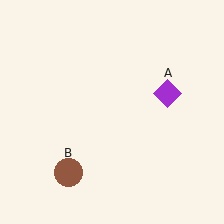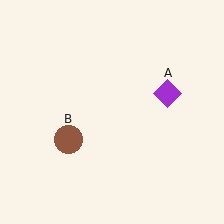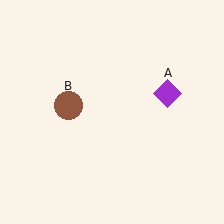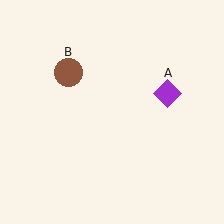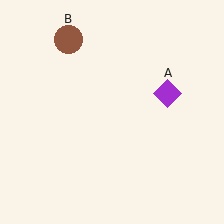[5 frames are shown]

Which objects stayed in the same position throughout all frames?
Purple diamond (object A) remained stationary.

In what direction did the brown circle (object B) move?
The brown circle (object B) moved up.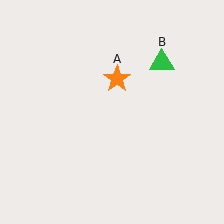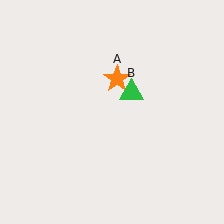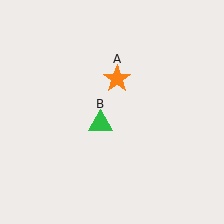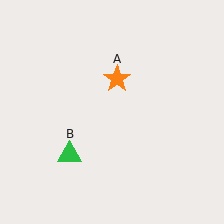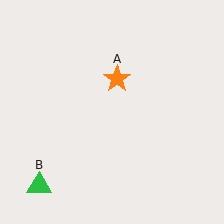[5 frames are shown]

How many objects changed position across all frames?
1 object changed position: green triangle (object B).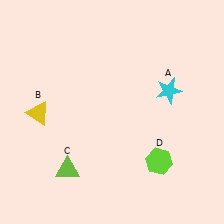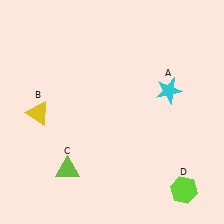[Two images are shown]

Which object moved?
The lime hexagon (D) moved down.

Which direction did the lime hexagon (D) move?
The lime hexagon (D) moved down.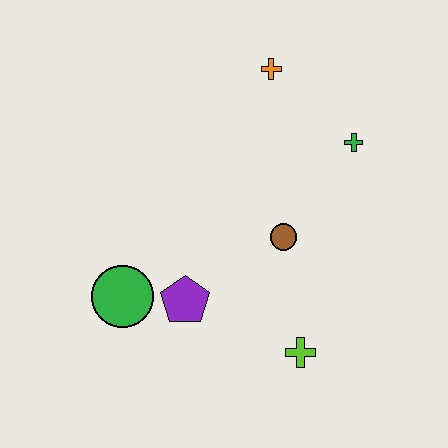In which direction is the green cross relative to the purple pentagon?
The green cross is to the right of the purple pentagon.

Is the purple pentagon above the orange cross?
No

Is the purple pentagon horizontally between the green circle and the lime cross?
Yes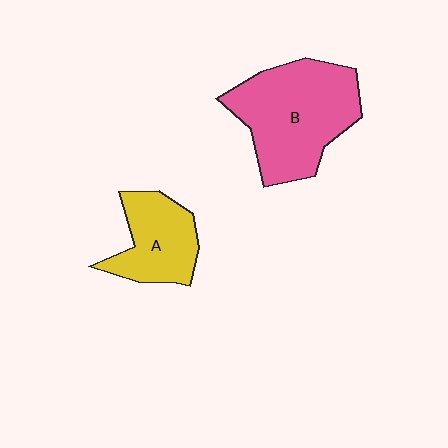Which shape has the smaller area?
Shape A (yellow).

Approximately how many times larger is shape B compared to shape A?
Approximately 1.8 times.